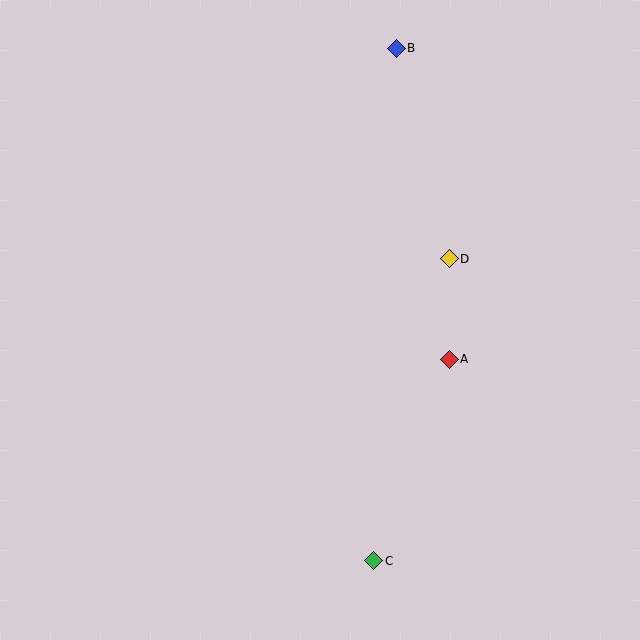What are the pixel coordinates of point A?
Point A is at (449, 359).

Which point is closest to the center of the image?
Point A at (449, 359) is closest to the center.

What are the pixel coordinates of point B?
Point B is at (396, 48).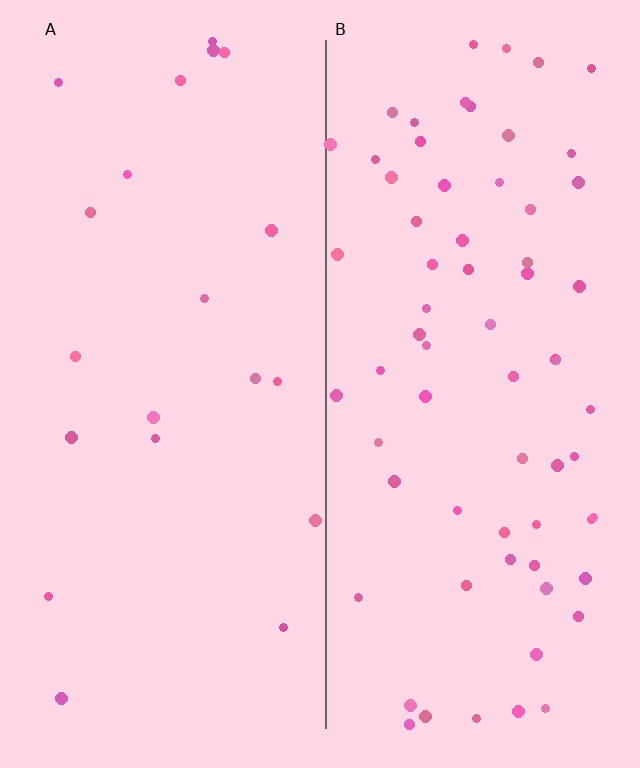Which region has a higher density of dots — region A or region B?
B (the right).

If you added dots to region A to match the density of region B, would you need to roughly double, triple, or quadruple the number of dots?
Approximately triple.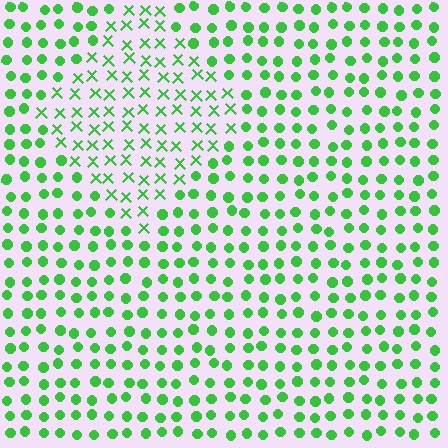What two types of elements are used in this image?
The image uses X marks inside the diamond region and circles outside it.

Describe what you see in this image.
The image is filled with small green elements arranged in a uniform grid. A diamond-shaped region contains X marks, while the surrounding area contains circles. The boundary is defined purely by the change in element shape.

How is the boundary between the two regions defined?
The boundary is defined by a change in element shape: X marks inside vs. circles outside. All elements share the same color and spacing.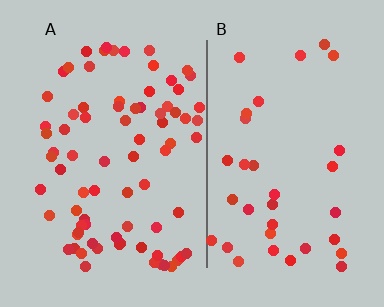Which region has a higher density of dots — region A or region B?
A (the left).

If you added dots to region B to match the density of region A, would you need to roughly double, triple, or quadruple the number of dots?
Approximately double.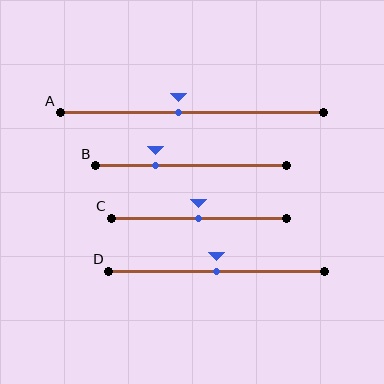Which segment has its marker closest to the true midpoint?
Segment C has its marker closest to the true midpoint.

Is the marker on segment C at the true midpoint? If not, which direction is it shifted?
Yes, the marker on segment C is at the true midpoint.